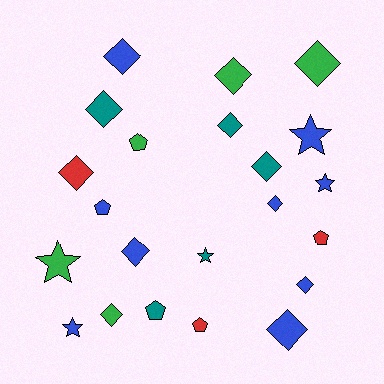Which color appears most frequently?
Blue, with 9 objects.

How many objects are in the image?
There are 22 objects.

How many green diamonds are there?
There are 3 green diamonds.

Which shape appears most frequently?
Diamond, with 12 objects.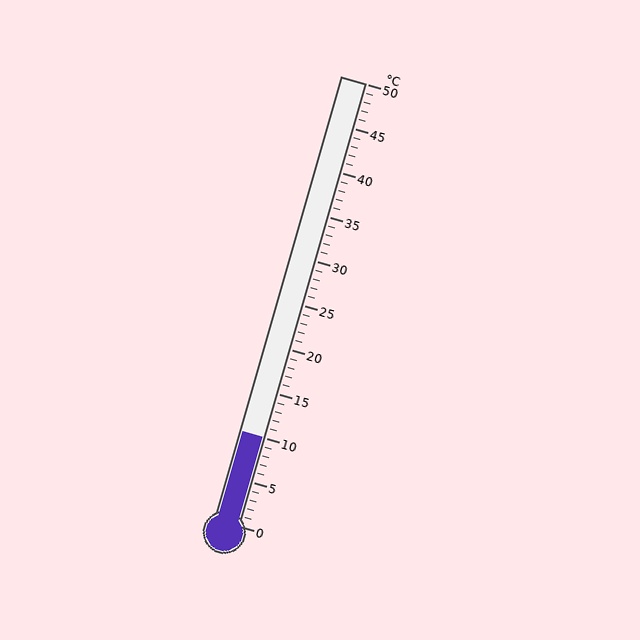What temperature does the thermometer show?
The thermometer shows approximately 10°C.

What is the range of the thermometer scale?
The thermometer scale ranges from 0°C to 50°C.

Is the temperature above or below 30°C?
The temperature is below 30°C.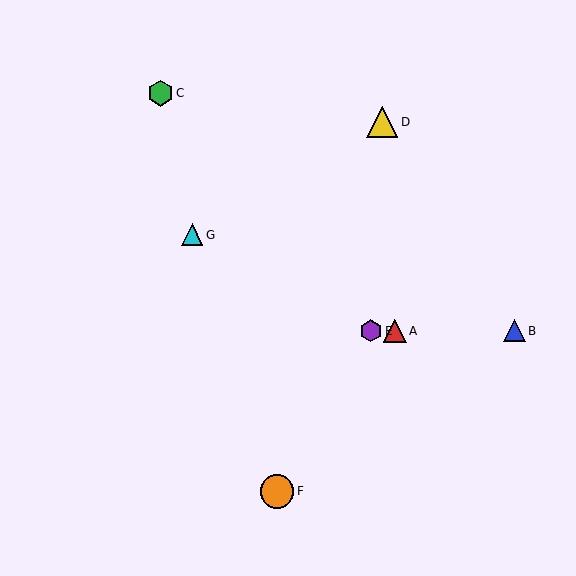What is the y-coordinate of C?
Object C is at y≈93.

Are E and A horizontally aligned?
Yes, both are at y≈331.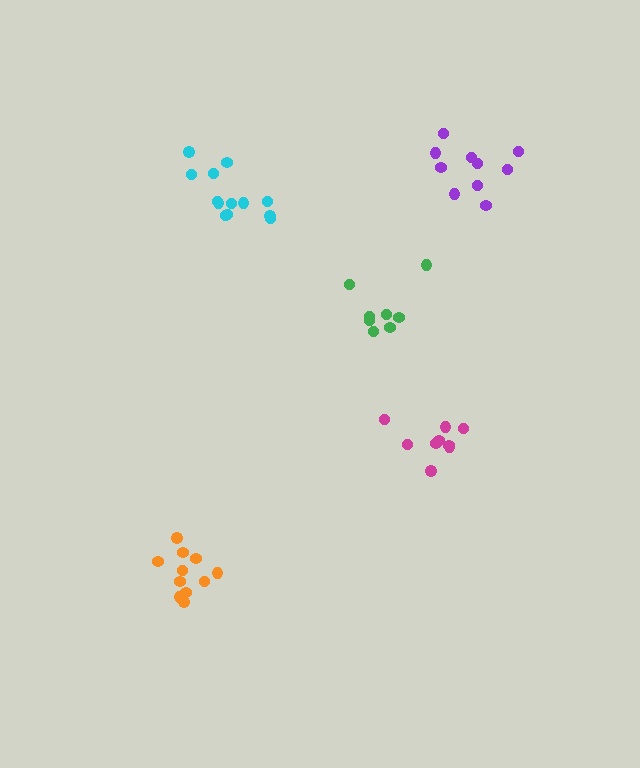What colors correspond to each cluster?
The clusters are colored: green, cyan, magenta, orange, purple.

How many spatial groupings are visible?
There are 5 spatial groupings.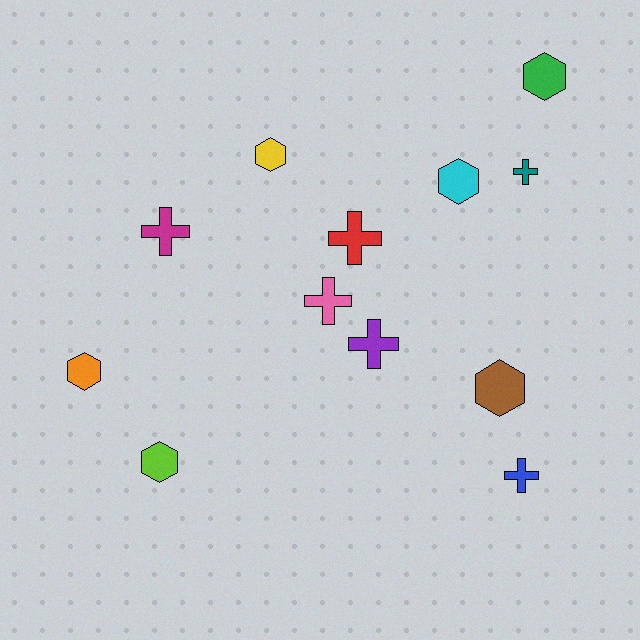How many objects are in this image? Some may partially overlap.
There are 12 objects.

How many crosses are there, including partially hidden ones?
There are 6 crosses.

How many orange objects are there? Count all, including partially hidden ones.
There is 1 orange object.